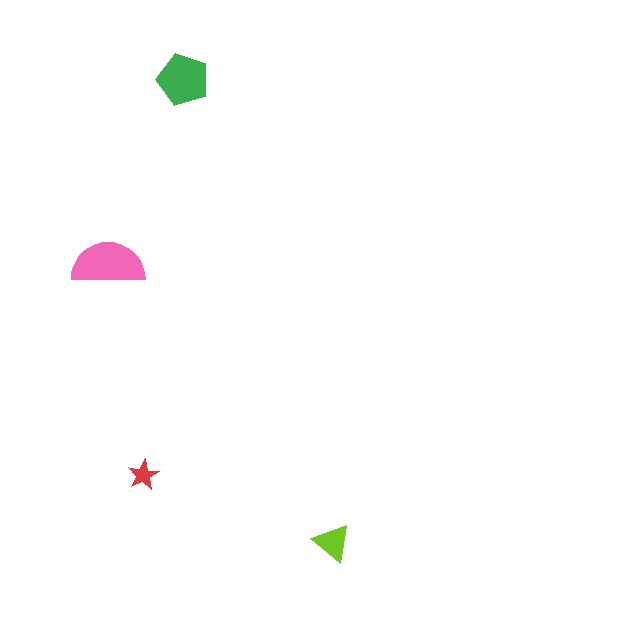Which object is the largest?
The pink semicircle.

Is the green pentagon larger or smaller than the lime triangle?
Larger.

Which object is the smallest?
The red star.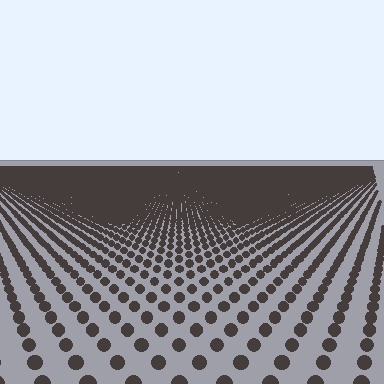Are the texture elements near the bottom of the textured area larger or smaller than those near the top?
Larger. Near the bottom, elements are closer to the viewer and appear at a bigger on-screen size.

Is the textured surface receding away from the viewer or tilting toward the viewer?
The surface is receding away from the viewer. Texture elements get smaller and denser toward the top.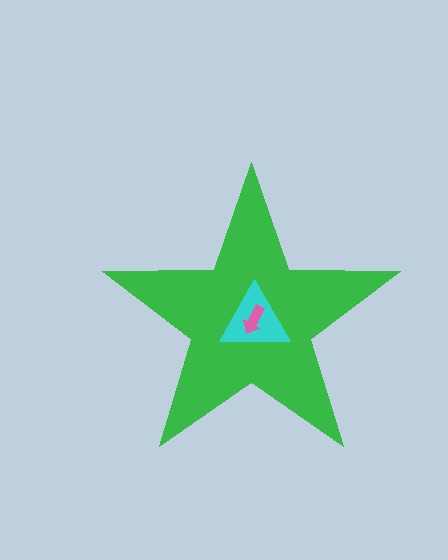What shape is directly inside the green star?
The cyan triangle.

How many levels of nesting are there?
3.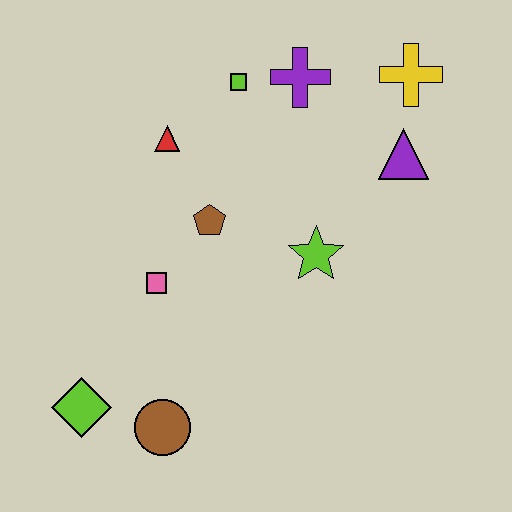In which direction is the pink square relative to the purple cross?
The pink square is below the purple cross.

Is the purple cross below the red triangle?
No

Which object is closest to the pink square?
The brown pentagon is closest to the pink square.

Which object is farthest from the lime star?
The lime diamond is farthest from the lime star.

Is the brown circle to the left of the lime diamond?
No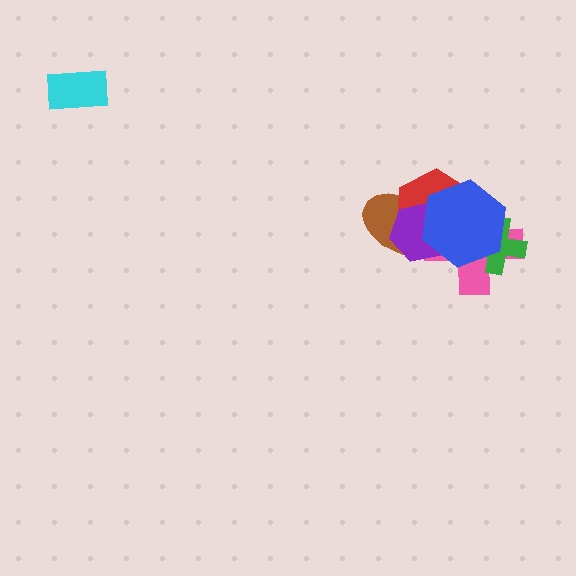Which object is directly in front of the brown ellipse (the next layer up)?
The red hexagon is directly in front of the brown ellipse.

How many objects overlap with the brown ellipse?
4 objects overlap with the brown ellipse.